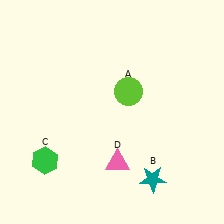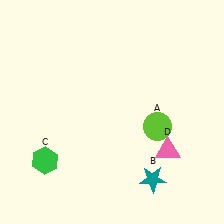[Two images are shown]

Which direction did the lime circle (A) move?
The lime circle (A) moved down.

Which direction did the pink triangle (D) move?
The pink triangle (D) moved right.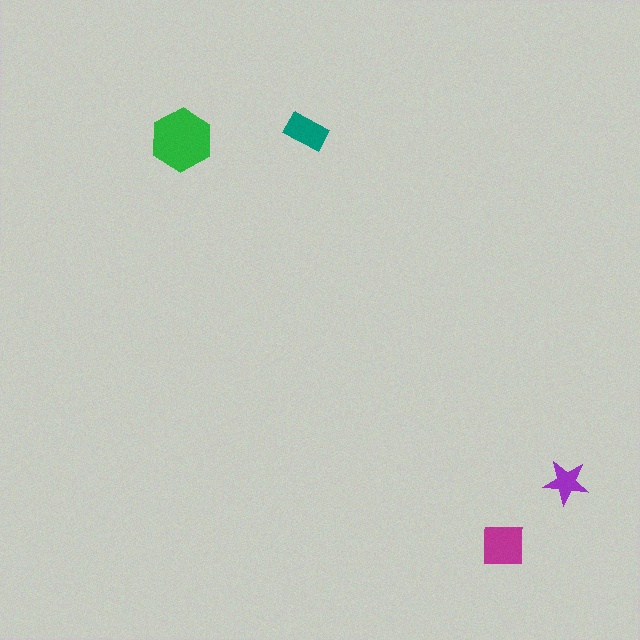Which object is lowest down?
The magenta square is bottommost.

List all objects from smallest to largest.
The purple star, the teal rectangle, the magenta square, the green hexagon.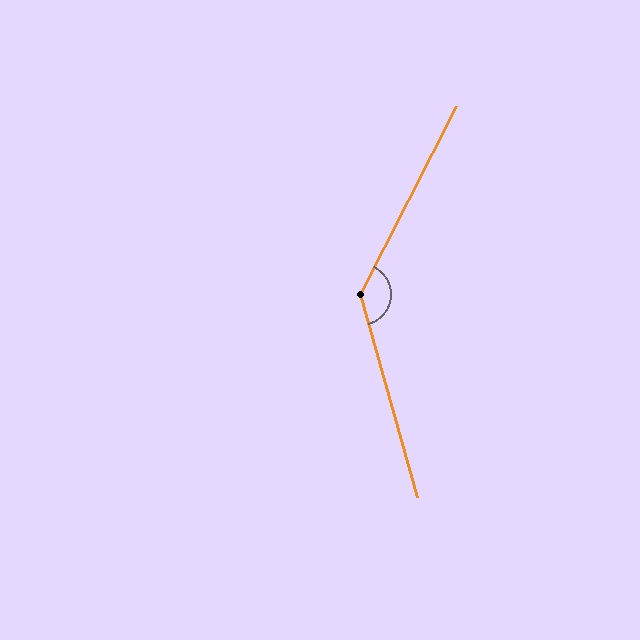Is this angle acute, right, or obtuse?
It is obtuse.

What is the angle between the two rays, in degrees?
Approximately 137 degrees.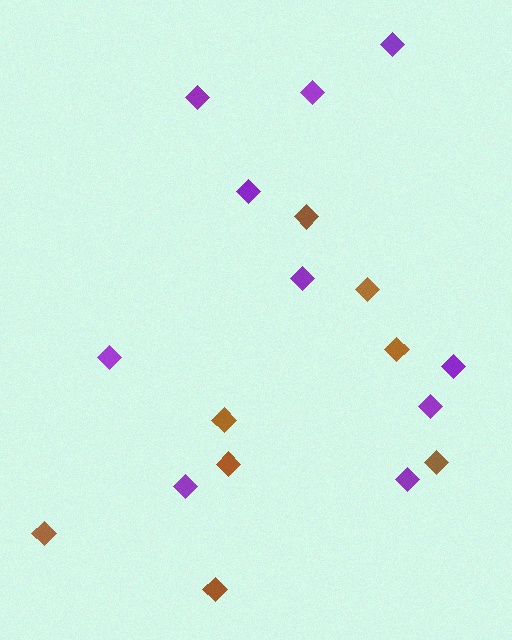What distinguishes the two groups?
There are 2 groups: one group of brown diamonds (8) and one group of purple diamonds (10).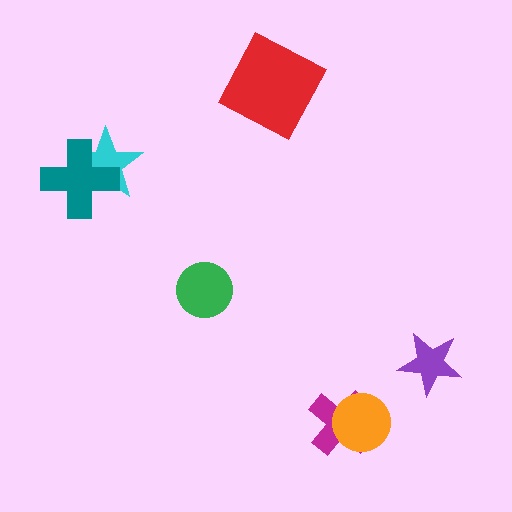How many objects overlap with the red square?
0 objects overlap with the red square.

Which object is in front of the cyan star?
The teal cross is in front of the cyan star.